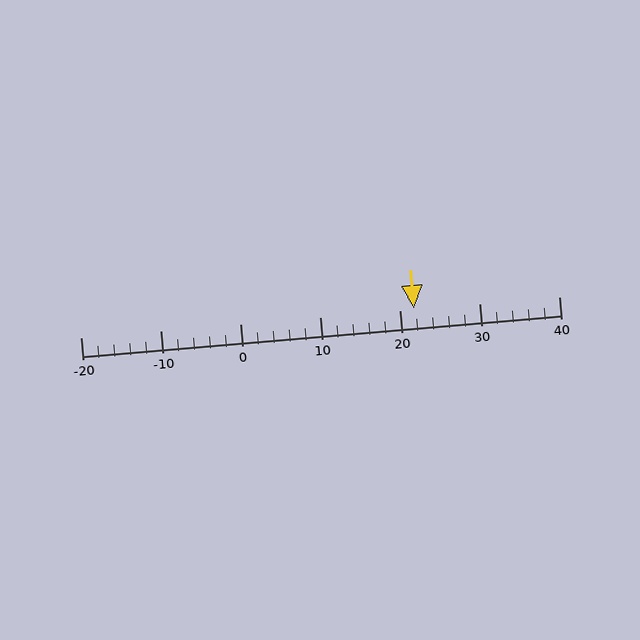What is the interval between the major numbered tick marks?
The major tick marks are spaced 10 units apart.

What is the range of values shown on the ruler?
The ruler shows values from -20 to 40.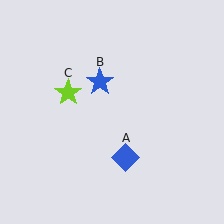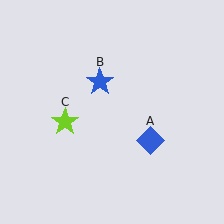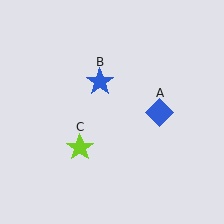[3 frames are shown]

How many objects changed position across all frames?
2 objects changed position: blue diamond (object A), lime star (object C).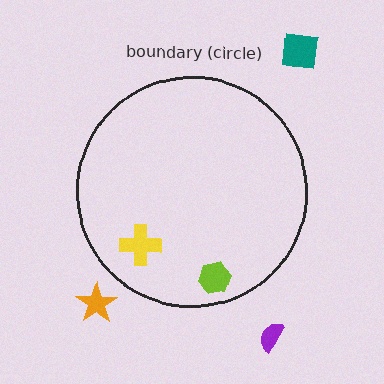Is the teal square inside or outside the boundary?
Outside.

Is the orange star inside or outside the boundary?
Outside.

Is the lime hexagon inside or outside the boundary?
Inside.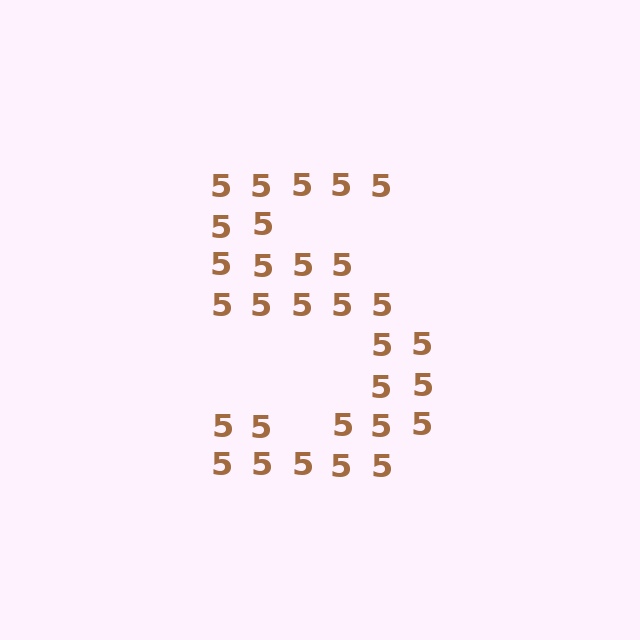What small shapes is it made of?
It is made of small digit 5's.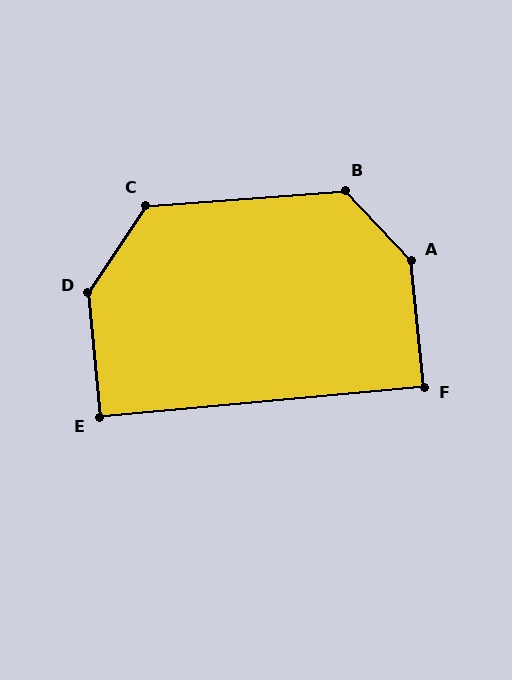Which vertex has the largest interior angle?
A, at approximately 143 degrees.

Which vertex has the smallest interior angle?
F, at approximately 90 degrees.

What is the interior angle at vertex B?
Approximately 129 degrees (obtuse).